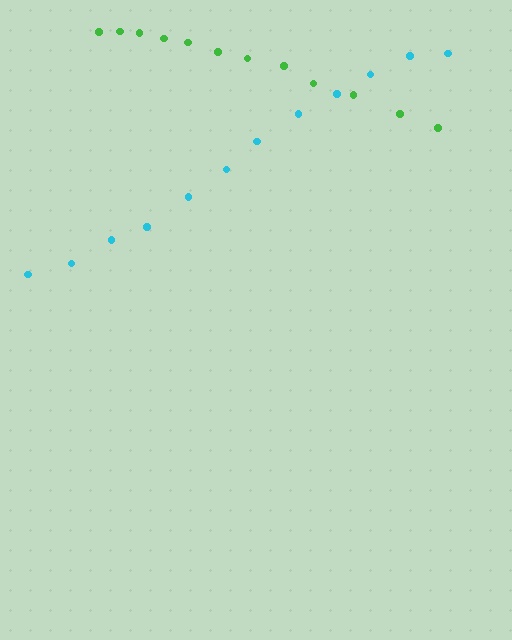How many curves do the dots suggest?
There are 2 distinct paths.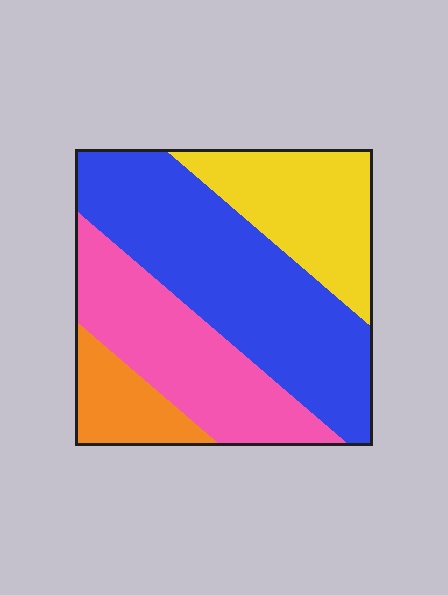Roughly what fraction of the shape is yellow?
Yellow covers 21% of the shape.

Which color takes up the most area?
Blue, at roughly 40%.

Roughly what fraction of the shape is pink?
Pink takes up between a sixth and a third of the shape.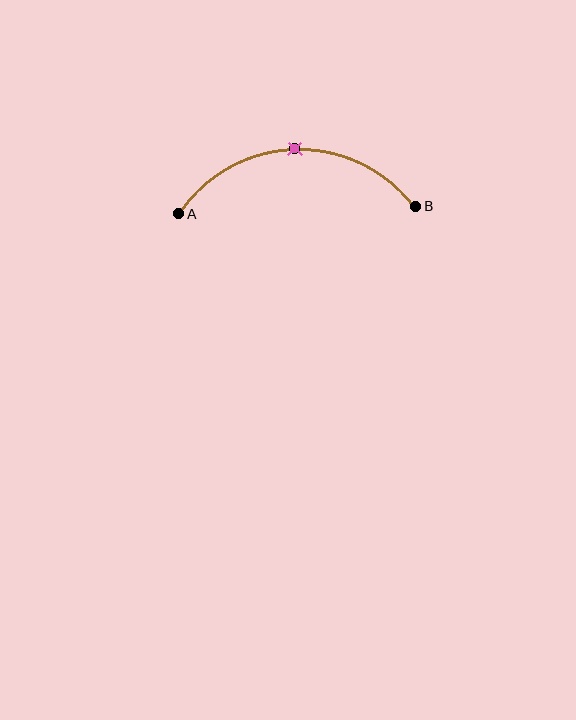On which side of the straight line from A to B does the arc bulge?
The arc bulges above the straight line connecting A and B.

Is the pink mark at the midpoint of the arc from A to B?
Yes. The pink mark lies on the arc at equal arc-length from both A and B — it is the arc midpoint.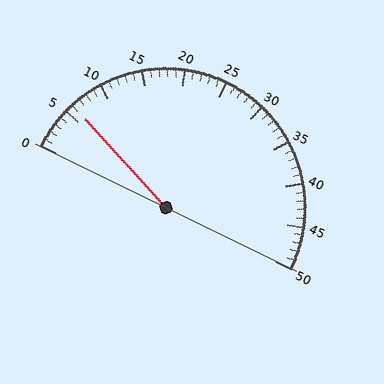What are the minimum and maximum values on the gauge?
The gauge ranges from 0 to 50.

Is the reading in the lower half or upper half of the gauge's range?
The reading is in the lower half of the range (0 to 50).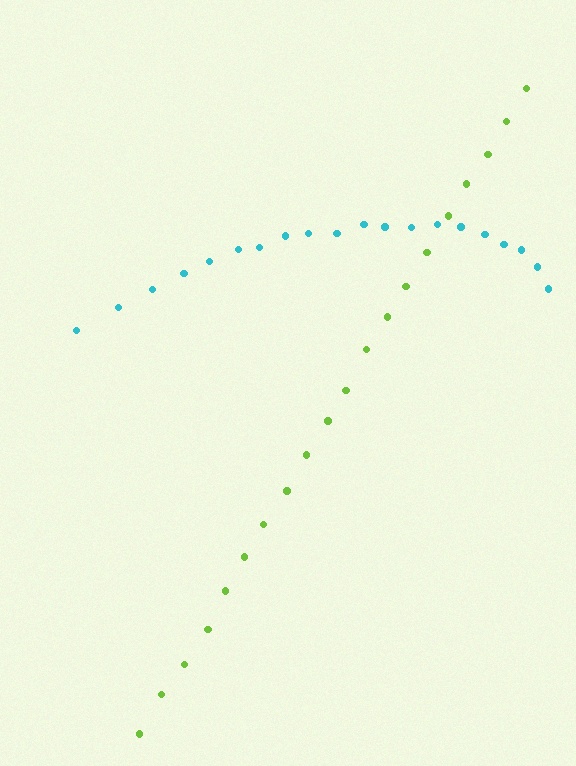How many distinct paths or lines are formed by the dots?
There are 2 distinct paths.